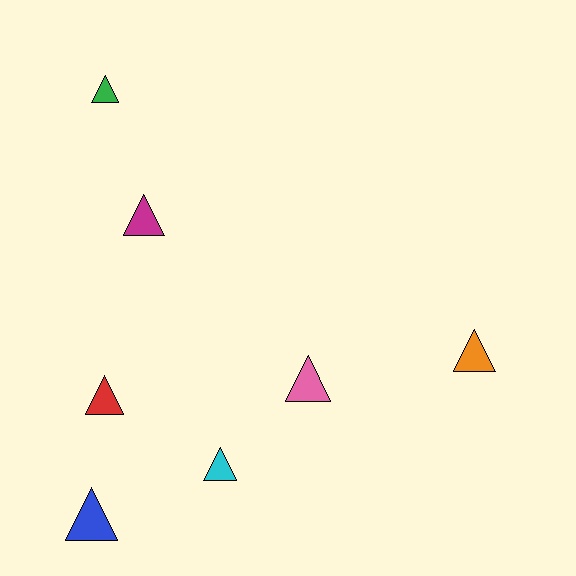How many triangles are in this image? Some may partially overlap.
There are 7 triangles.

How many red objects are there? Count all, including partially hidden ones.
There is 1 red object.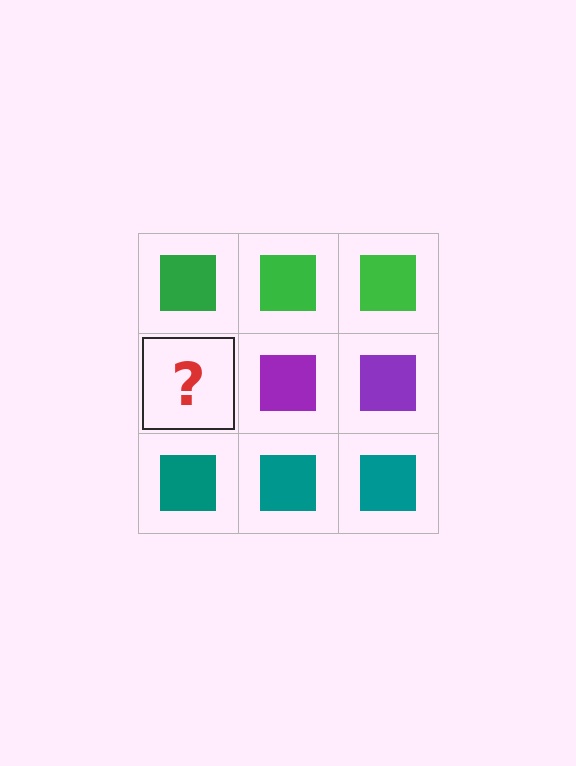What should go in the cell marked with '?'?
The missing cell should contain a purple square.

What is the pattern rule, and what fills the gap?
The rule is that each row has a consistent color. The gap should be filled with a purple square.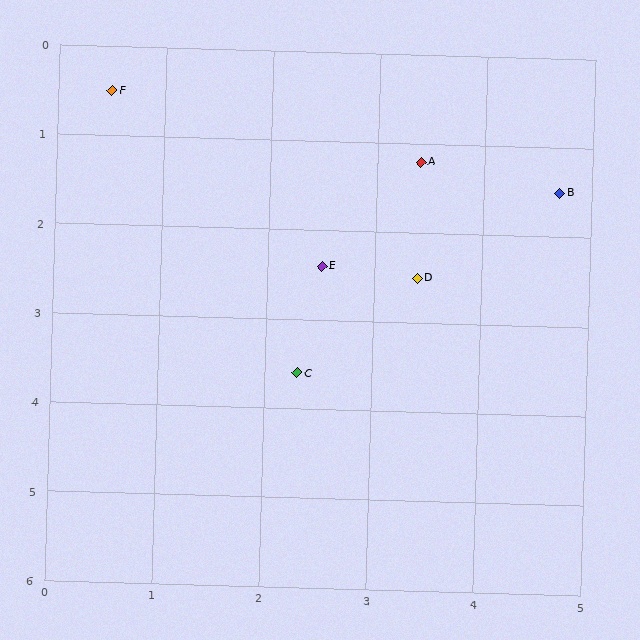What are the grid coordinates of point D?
Point D is at approximately (3.4, 2.5).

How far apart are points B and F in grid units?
Points B and F are about 4.3 grid units apart.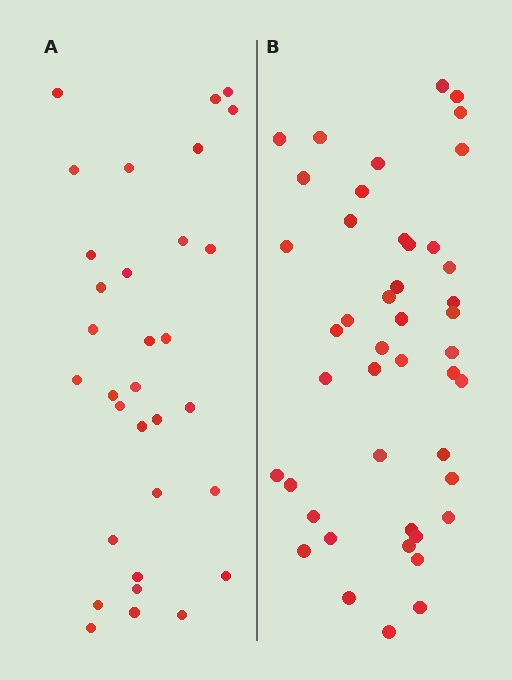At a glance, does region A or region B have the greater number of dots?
Region B (the right region) has more dots.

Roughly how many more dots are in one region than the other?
Region B has approximately 15 more dots than region A.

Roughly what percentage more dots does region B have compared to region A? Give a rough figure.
About 40% more.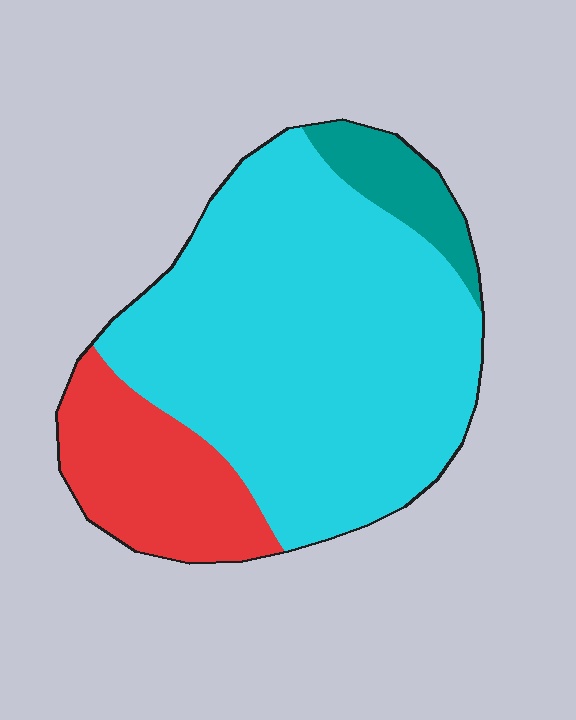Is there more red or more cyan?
Cyan.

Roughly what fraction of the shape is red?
Red takes up about one fifth (1/5) of the shape.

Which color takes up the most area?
Cyan, at roughly 70%.